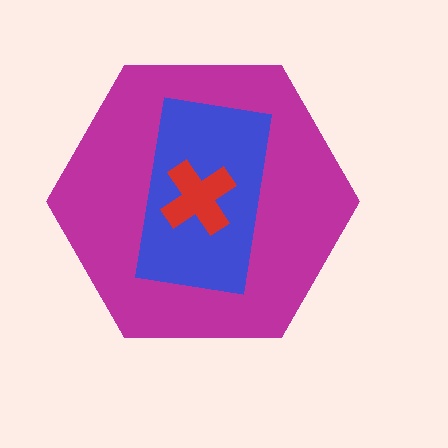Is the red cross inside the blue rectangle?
Yes.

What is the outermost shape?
The magenta hexagon.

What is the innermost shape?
The red cross.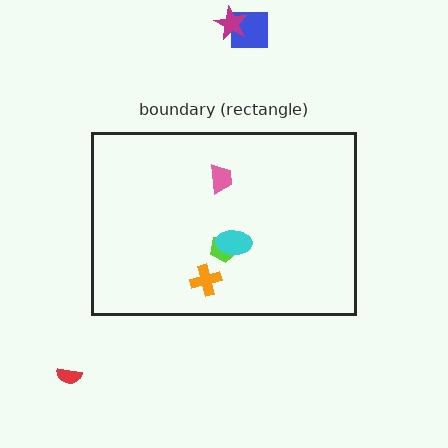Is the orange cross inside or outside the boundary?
Inside.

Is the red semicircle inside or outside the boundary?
Outside.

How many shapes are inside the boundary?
4 inside, 3 outside.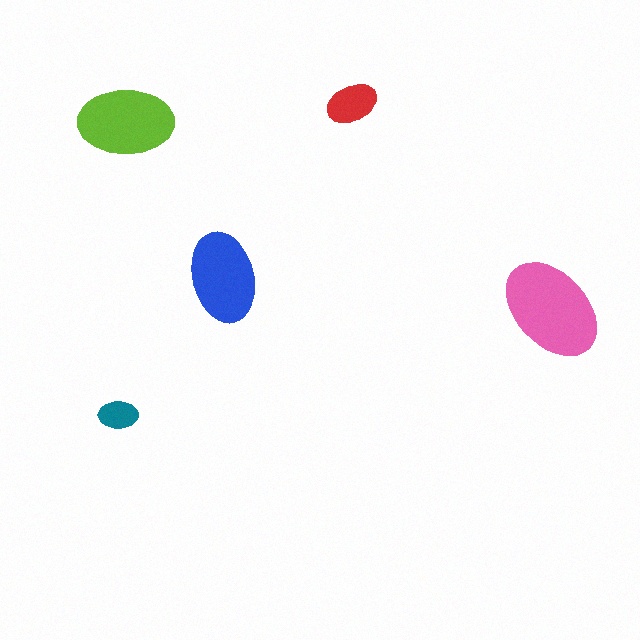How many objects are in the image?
There are 5 objects in the image.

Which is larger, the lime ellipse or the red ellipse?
The lime one.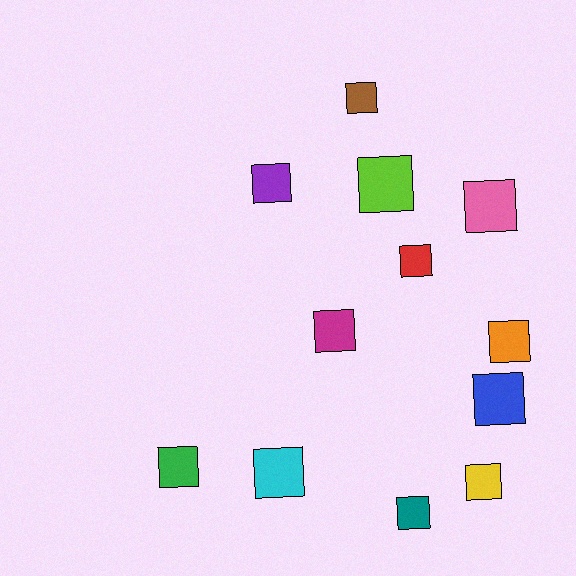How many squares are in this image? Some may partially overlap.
There are 12 squares.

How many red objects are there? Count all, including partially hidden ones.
There is 1 red object.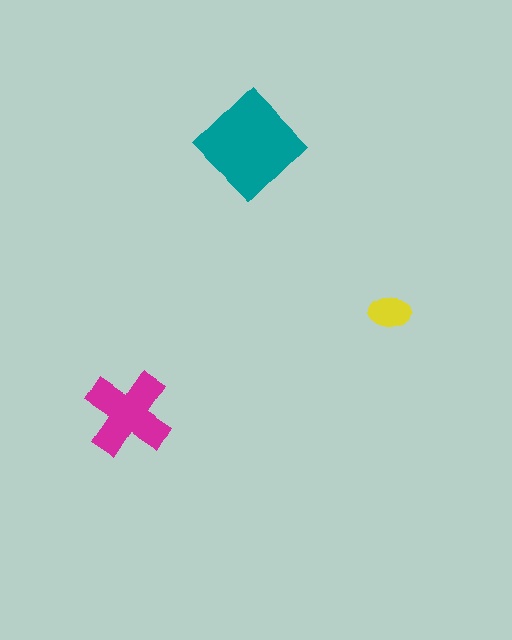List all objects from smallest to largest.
The yellow ellipse, the magenta cross, the teal diamond.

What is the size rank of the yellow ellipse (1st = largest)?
3rd.